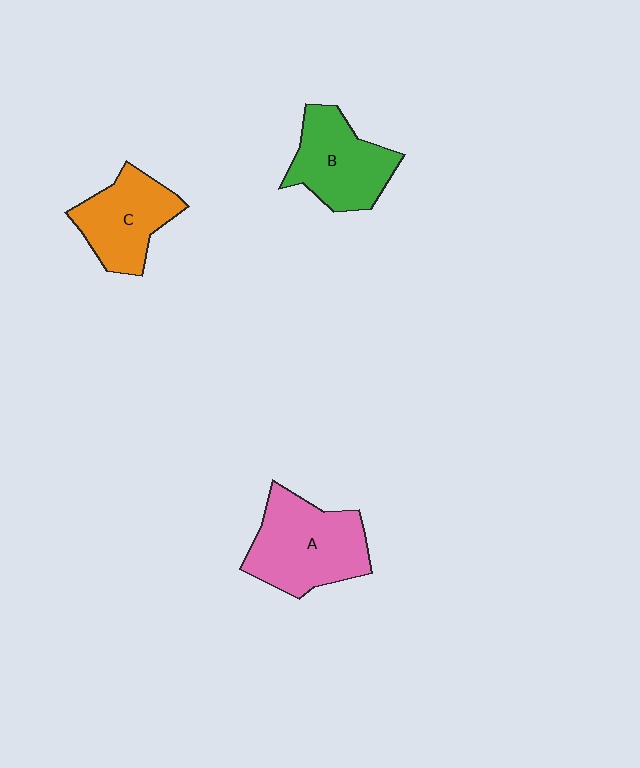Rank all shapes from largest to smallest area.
From largest to smallest: A (pink), B (green), C (orange).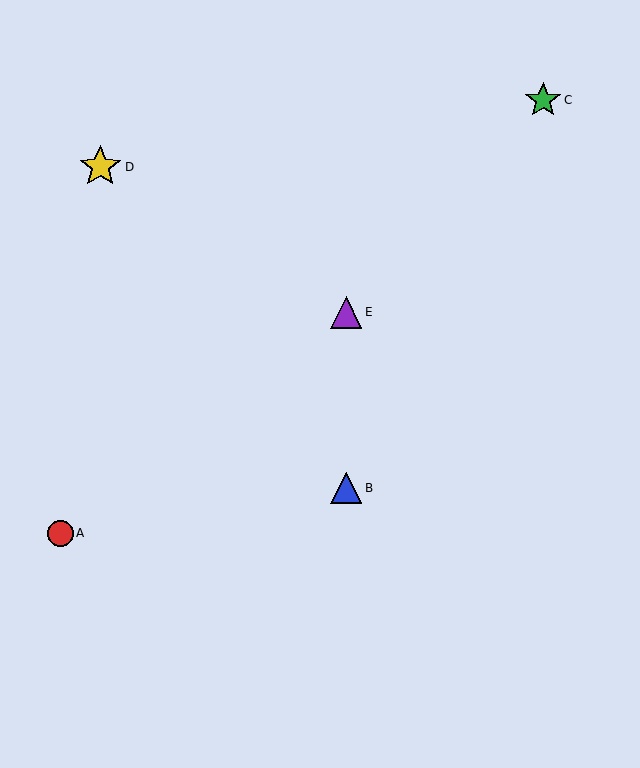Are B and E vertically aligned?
Yes, both are at x≈346.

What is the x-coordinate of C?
Object C is at x≈543.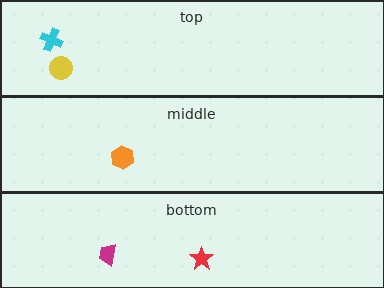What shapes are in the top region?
The cyan cross, the yellow circle.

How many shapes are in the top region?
2.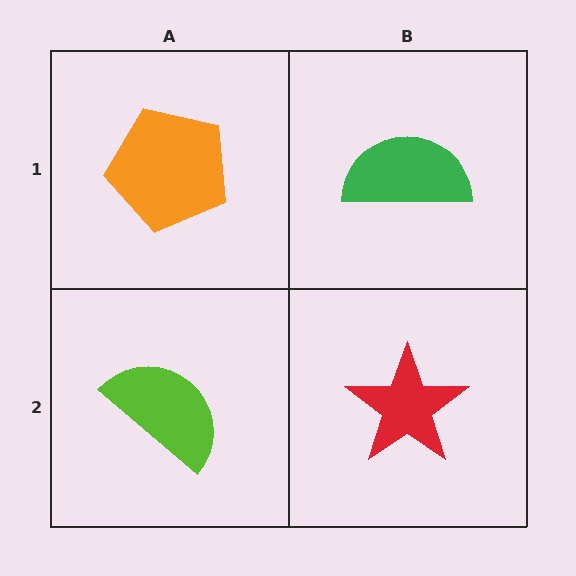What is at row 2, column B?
A red star.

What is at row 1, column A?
An orange pentagon.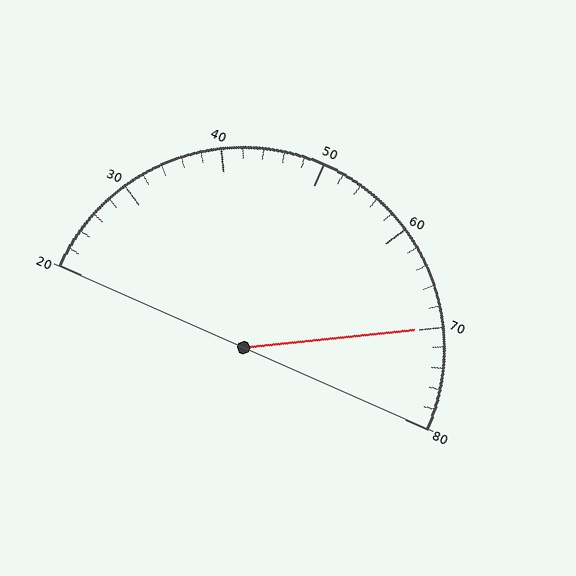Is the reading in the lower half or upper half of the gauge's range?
The reading is in the upper half of the range (20 to 80).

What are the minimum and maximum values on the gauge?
The gauge ranges from 20 to 80.